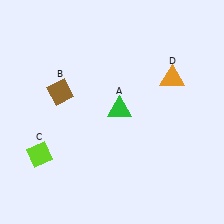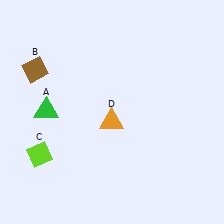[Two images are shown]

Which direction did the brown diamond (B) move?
The brown diamond (B) moved left.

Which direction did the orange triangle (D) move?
The orange triangle (D) moved left.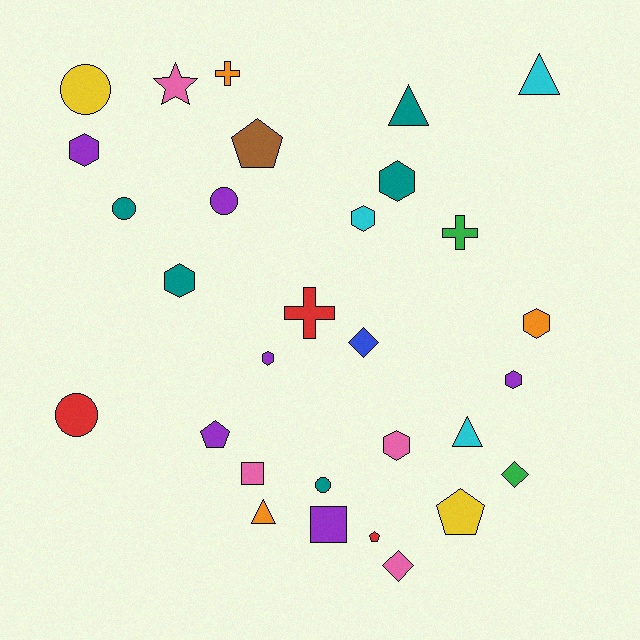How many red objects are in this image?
There are 3 red objects.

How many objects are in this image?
There are 30 objects.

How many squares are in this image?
There are 2 squares.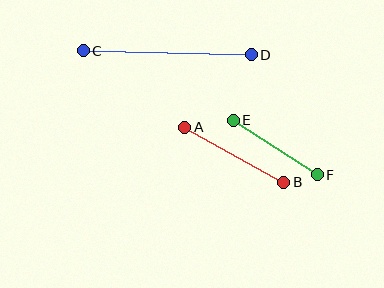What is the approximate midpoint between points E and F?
The midpoint is at approximately (275, 147) pixels.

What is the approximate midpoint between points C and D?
The midpoint is at approximately (167, 53) pixels.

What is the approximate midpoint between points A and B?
The midpoint is at approximately (234, 155) pixels.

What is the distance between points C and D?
The distance is approximately 168 pixels.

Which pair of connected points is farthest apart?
Points C and D are farthest apart.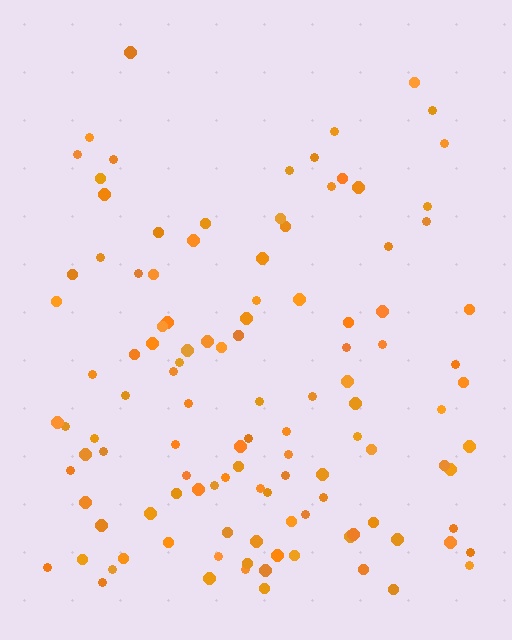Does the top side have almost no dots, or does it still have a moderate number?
Still a moderate number, just noticeably fewer than the bottom.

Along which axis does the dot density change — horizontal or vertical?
Vertical.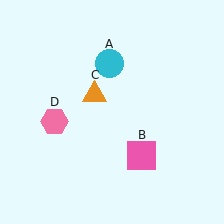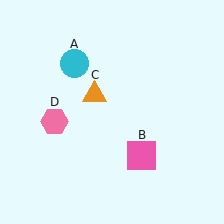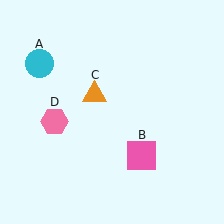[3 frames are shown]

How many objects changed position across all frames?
1 object changed position: cyan circle (object A).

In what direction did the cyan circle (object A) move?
The cyan circle (object A) moved left.